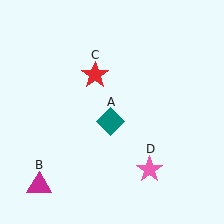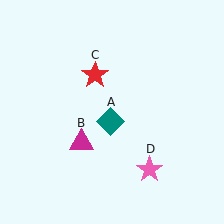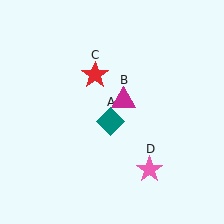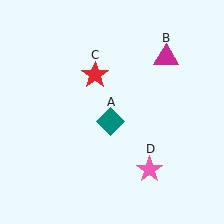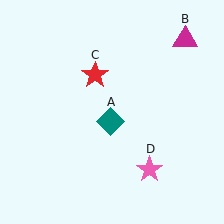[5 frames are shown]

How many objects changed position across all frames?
1 object changed position: magenta triangle (object B).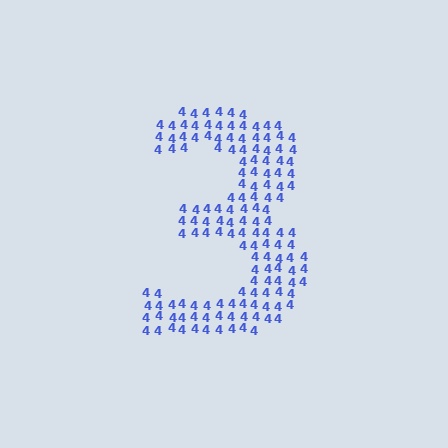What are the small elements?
The small elements are digit 4's.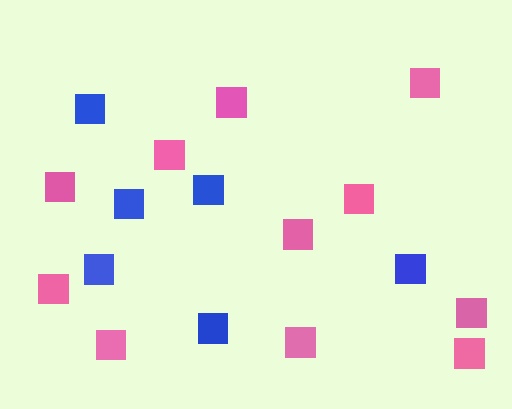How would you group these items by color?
There are 2 groups: one group of pink squares (11) and one group of blue squares (6).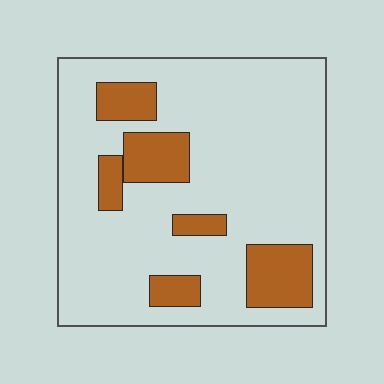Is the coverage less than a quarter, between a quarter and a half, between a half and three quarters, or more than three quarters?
Less than a quarter.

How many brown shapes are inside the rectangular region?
6.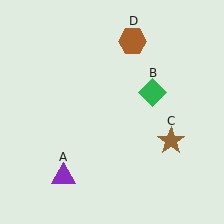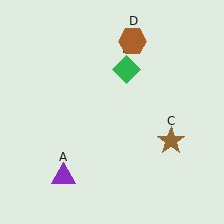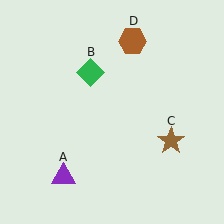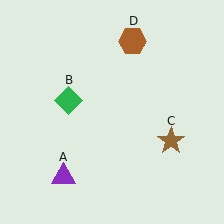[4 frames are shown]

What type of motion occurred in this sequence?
The green diamond (object B) rotated counterclockwise around the center of the scene.